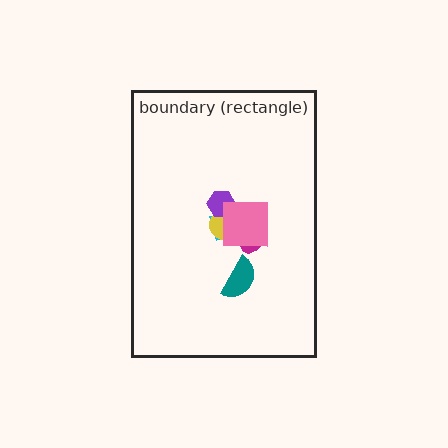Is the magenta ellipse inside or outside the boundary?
Inside.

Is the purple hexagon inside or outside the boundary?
Inside.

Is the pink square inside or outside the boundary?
Inside.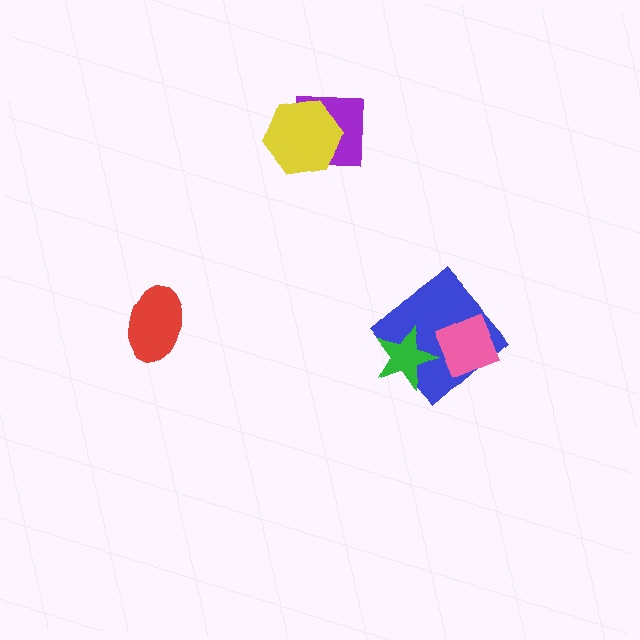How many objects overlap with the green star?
1 object overlaps with the green star.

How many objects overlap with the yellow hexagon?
1 object overlaps with the yellow hexagon.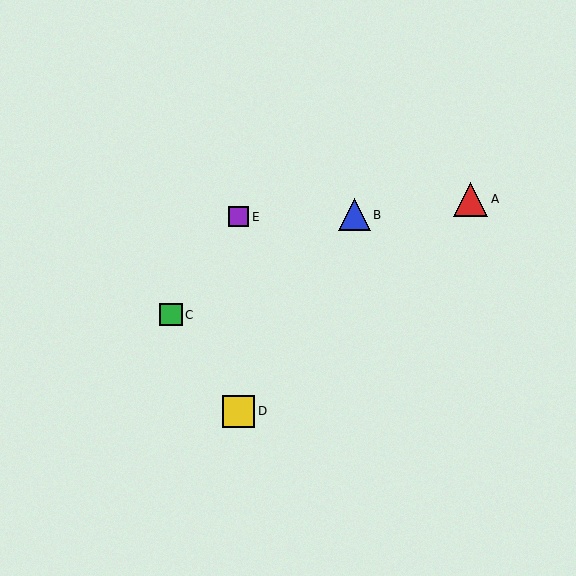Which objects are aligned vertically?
Objects D, E are aligned vertically.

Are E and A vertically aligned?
No, E is at x≈239 and A is at x≈470.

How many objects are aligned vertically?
2 objects (D, E) are aligned vertically.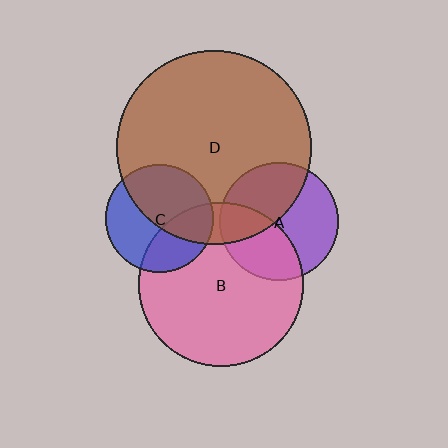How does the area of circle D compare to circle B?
Approximately 1.4 times.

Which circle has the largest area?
Circle D (brown).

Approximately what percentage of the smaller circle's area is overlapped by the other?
Approximately 35%.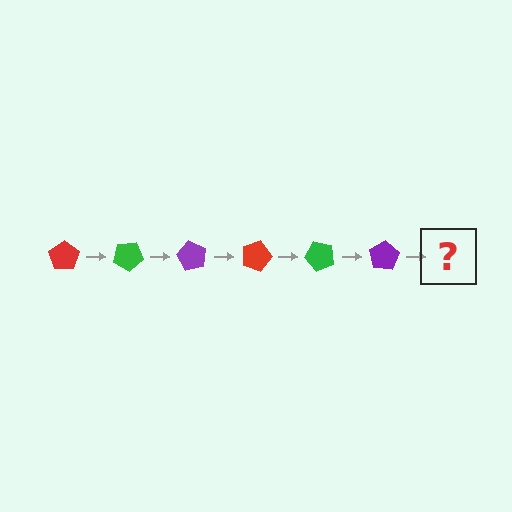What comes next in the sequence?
The next element should be a red pentagon, rotated 180 degrees from the start.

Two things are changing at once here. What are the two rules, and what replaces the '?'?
The two rules are that it rotates 30 degrees each step and the color cycles through red, green, and purple. The '?' should be a red pentagon, rotated 180 degrees from the start.